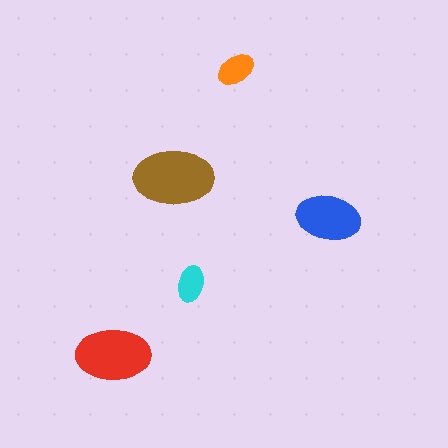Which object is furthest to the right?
The blue ellipse is rightmost.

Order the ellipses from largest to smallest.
the brown one, the red one, the blue one, the orange one, the cyan one.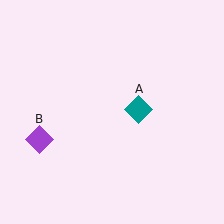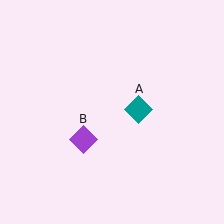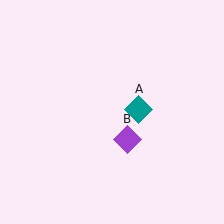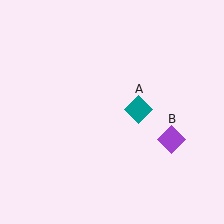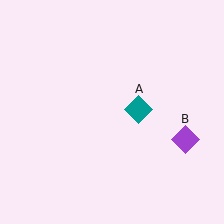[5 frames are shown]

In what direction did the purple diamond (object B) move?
The purple diamond (object B) moved right.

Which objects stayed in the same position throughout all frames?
Teal diamond (object A) remained stationary.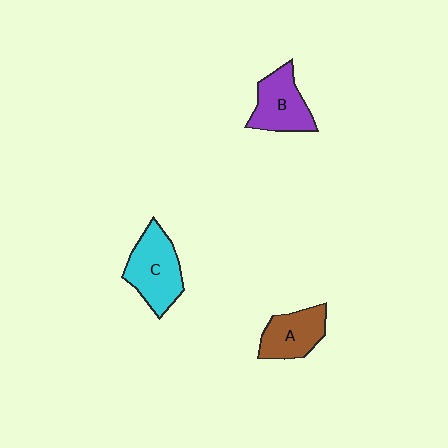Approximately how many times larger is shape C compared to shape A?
Approximately 1.3 times.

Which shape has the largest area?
Shape C (cyan).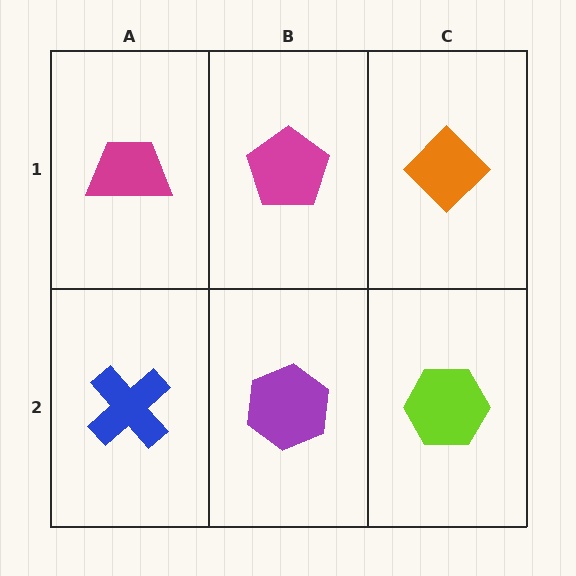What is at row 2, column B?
A purple hexagon.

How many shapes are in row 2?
3 shapes.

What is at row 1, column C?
An orange diamond.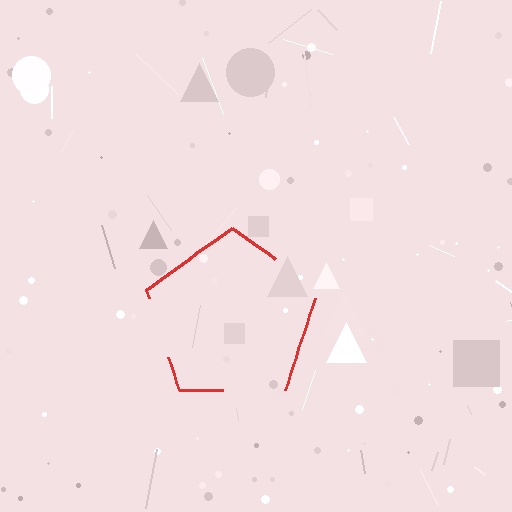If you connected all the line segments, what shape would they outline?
They would outline a pentagon.